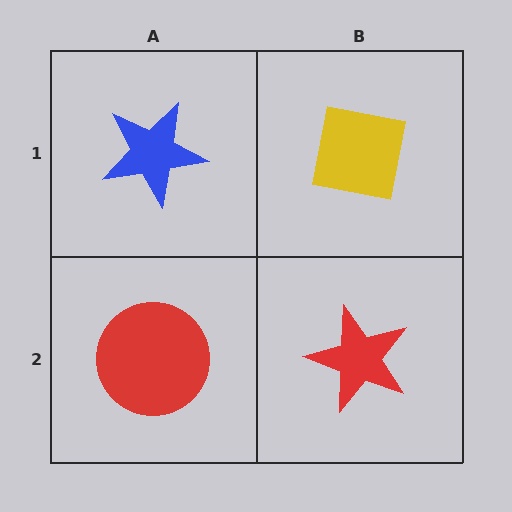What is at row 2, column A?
A red circle.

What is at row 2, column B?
A red star.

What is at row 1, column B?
A yellow square.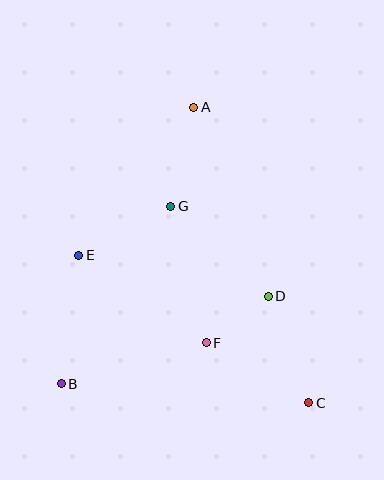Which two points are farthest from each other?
Points A and C are farthest from each other.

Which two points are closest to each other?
Points D and F are closest to each other.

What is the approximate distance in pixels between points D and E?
The distance between D and E is approximately 194 pixels.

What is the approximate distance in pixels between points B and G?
The distance between B and G is approximately 208 pixels.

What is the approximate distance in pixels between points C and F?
The distance between C and F is approximately 119 pixels.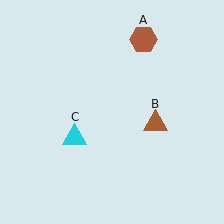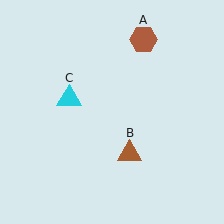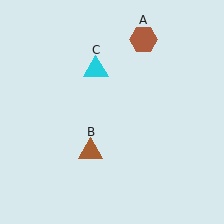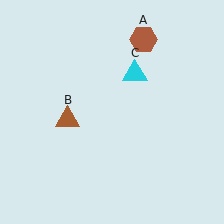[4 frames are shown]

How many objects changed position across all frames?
2 objects changed position: brown triangle (object B), cyan triangle (object C).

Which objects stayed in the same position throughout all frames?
Brown hexagon (object A) remained stationary.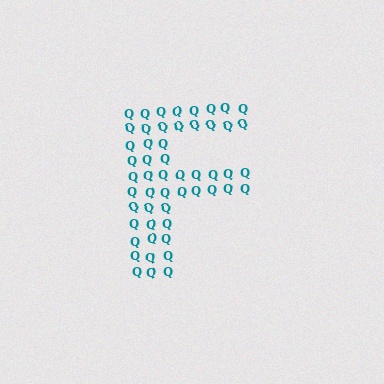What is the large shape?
The large shape is the letter F.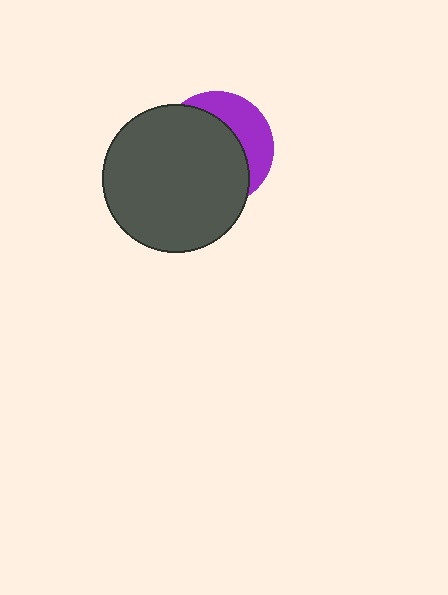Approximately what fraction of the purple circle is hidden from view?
Roughly 67% of the purple circle is hidden behind the dark gray circle.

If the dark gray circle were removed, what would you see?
You would see the complete purple circle.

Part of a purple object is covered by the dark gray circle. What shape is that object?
It is a circle.